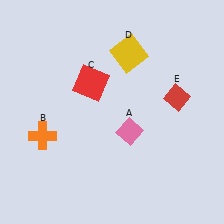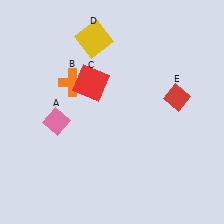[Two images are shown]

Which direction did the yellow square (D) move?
The yellow square (D) moved left.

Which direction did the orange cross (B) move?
The orange cross (B) moved up.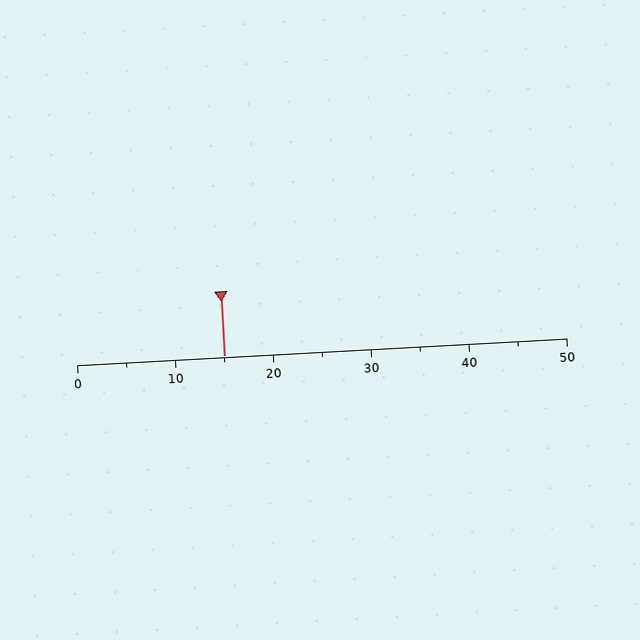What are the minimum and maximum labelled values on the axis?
The axis runs from 0 to 50.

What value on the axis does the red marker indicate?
The marker indicates approximately 15.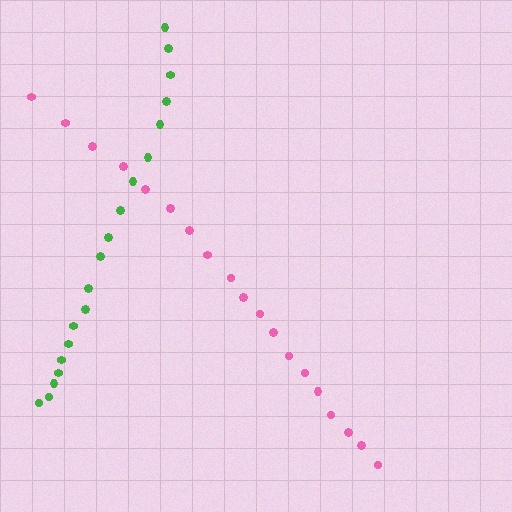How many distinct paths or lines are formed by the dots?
There are 2 distinct paths.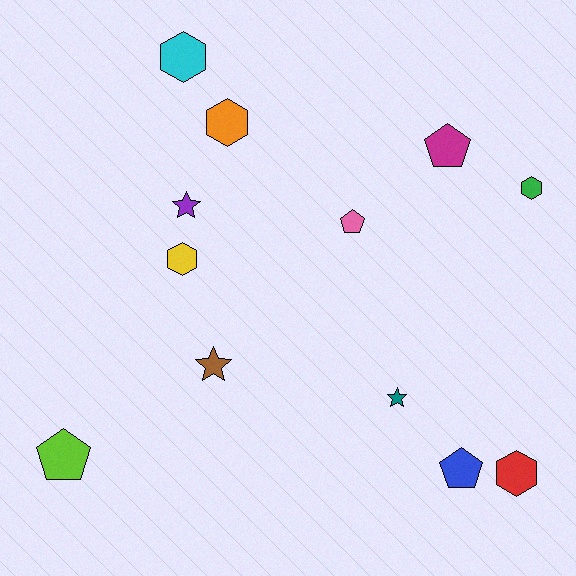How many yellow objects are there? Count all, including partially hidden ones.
There is 1 yellow object.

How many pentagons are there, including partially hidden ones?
There are 4 pentagons.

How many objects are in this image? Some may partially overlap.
There are 12 objects.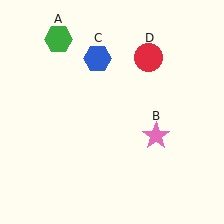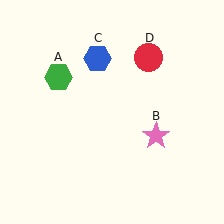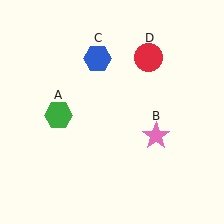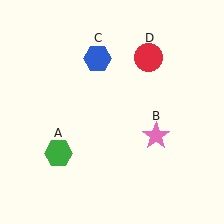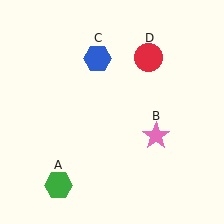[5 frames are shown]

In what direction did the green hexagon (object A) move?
The green hexagon (object A) moved down.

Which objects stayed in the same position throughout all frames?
Pink star (object B) and blue hexagon (object C) and red circle (object D) remained stationary.